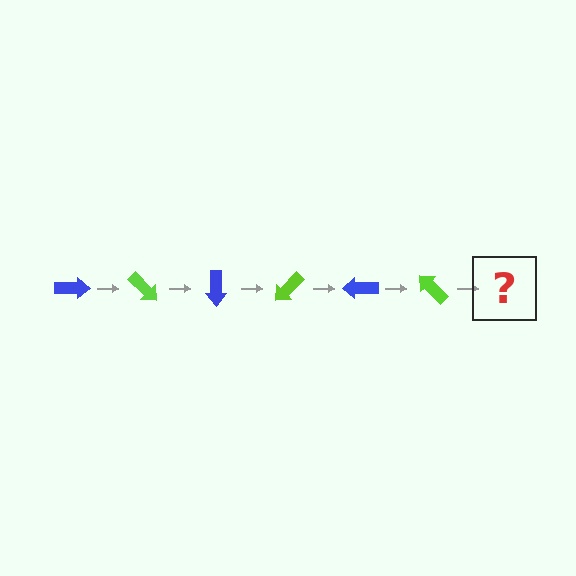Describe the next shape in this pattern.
It should be a blue arrow, rotated 270 degrees from the start.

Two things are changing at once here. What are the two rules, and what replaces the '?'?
The two rules are that it rotates 45 degrees each step and the color cycles through blue and lime. The '?' should be a blue arrow, rotated 270 degrees from the start.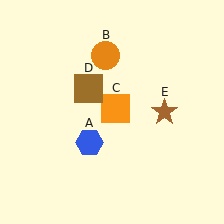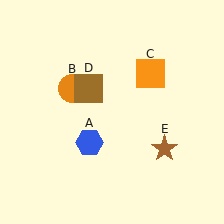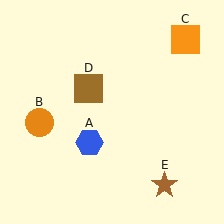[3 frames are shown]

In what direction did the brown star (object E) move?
The brown star (object E) moved down.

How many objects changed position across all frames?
3 objects changed position: orange circle (object B), orange square (object C), brown star (object E).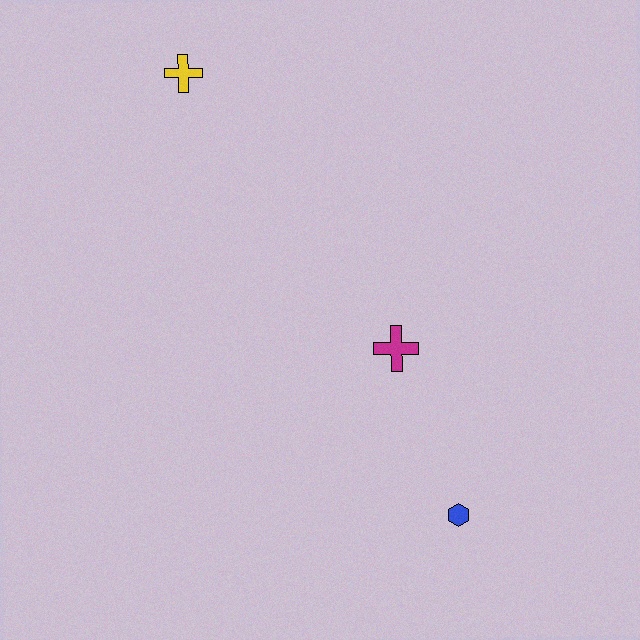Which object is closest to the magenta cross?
The blue hexagon is closest to the magenta cross.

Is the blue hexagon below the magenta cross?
Yes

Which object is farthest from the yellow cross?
The blue hexagon is farthest from the yellow cross.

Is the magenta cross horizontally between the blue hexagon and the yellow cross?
Yes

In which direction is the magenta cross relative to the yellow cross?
The magenta cross is below the yellow cross.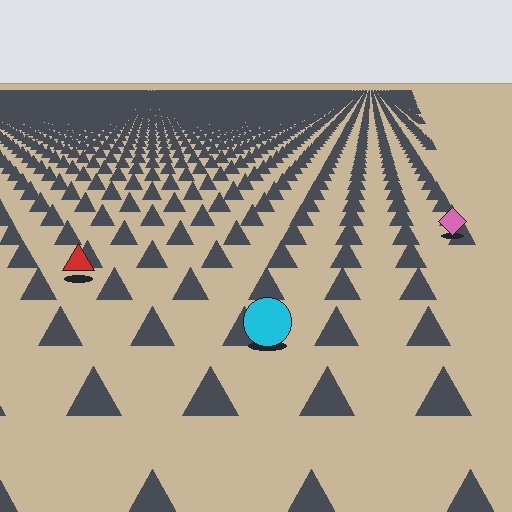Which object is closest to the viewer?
The cyan circle is closest. The texture marks near it are larger and more spread out.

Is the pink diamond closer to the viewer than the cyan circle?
No. The cyan circle is closer — you can tell from the texture gradient: the ground texture is coarser near it.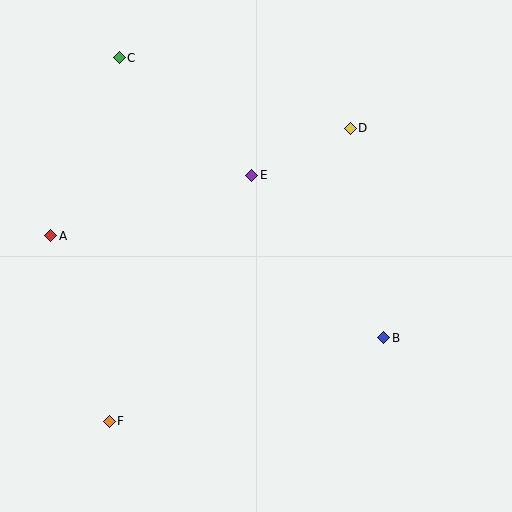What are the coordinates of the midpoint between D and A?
The midpoint between D and A is at (200, 182).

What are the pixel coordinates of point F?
Point F is at (109, 421).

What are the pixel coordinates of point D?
Point D is at (350, 128).